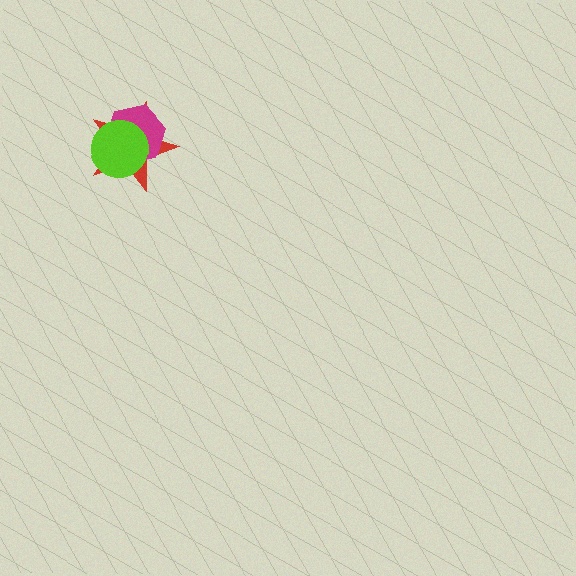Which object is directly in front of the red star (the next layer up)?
The magenta hexagon is directly in front of the red star.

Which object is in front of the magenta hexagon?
The lime circle is in front of the magenta hexagon.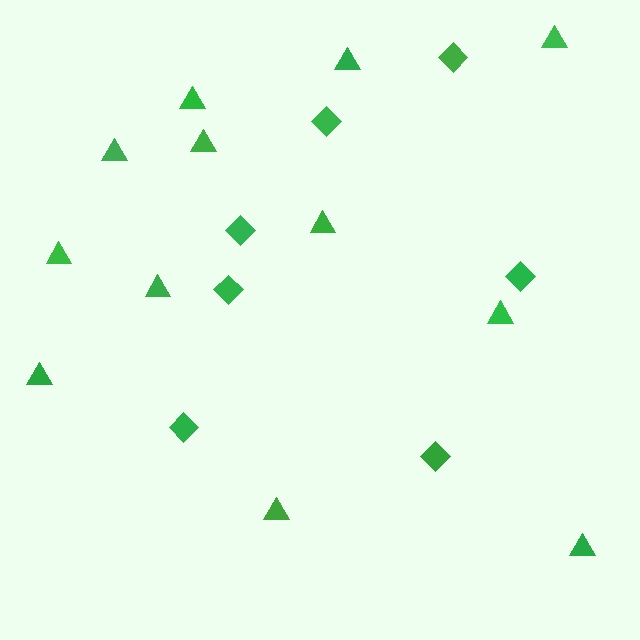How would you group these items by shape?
There are 2 groups: one group of diamonds (7) and one group of triangles (12).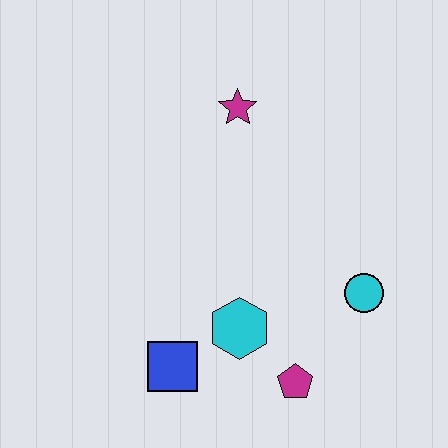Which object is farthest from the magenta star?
The magenta pentagon is farthest from the magenta star.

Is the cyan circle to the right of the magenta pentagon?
Yes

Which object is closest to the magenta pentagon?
The cyan hexagon is closest to the magenta pentagon.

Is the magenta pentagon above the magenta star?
No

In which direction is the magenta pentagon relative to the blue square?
The magenta pentagon is to the right of the blue square.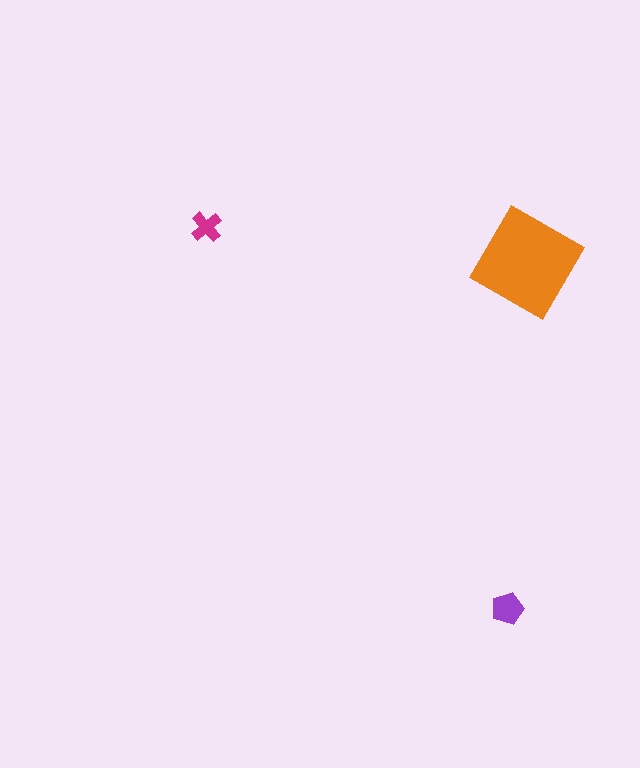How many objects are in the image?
There are 3 objects in the image.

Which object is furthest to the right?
The orange diamond is rightmost.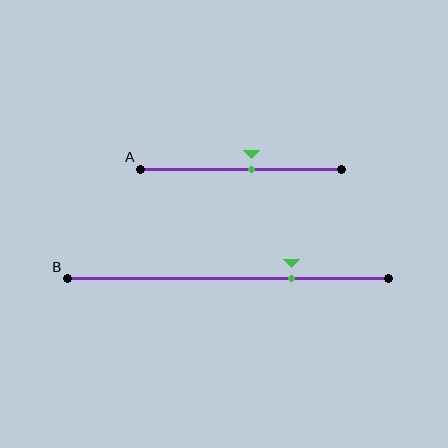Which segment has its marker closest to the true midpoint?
Segment A has its marker closest to the true midpoint.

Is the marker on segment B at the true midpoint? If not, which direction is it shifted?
No, the marker on segment B is shifted to the right by about 20% of the segment length.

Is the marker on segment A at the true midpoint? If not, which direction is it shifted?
No, the marker on segment A is shifted to the right by about 5% of the segment length.